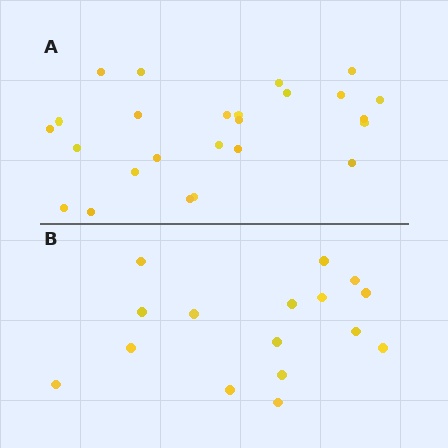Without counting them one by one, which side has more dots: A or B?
Region A (the top region) has more dots.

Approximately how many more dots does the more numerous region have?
Region A has roughly 8 or so more dots than region B.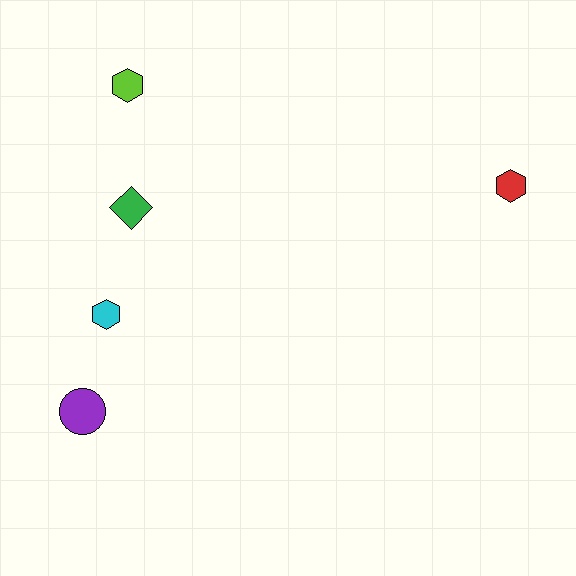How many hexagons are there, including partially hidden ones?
There are 3 hexagons.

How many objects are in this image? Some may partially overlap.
There are 5 objects.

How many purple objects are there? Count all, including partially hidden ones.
There is 1 purple object.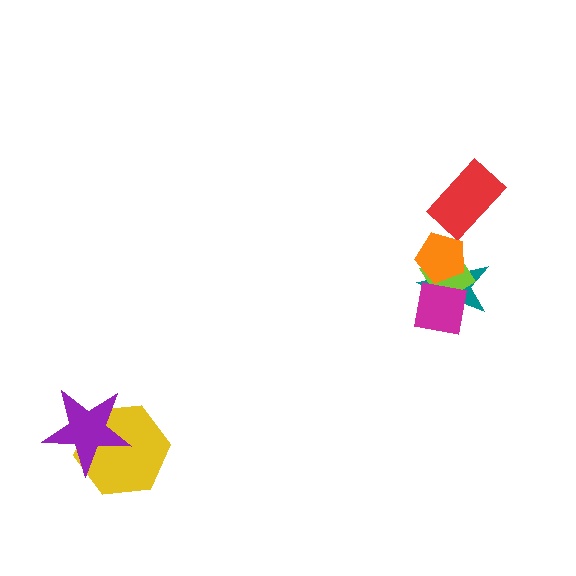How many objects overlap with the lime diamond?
3 objects overlap with the lime diamond.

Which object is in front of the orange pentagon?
The magenta square is in front of the orange pentagon.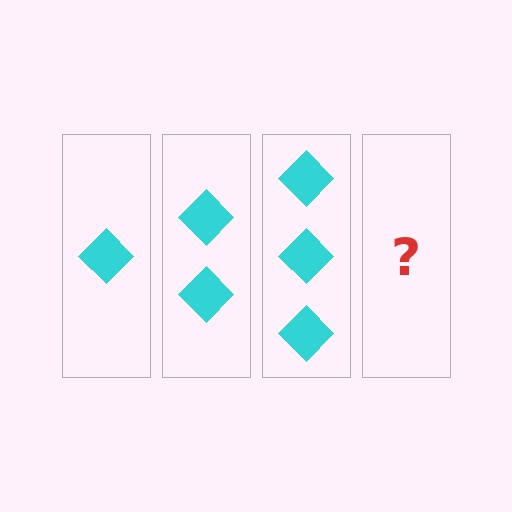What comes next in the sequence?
The next element should be 4 diamonds.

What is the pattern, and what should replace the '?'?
The pattern is that each step adds one more diamond. The '?' should be 4 diamonds.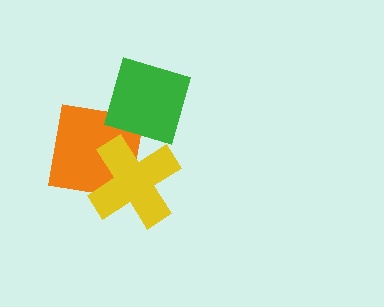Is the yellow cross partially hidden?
Yes, it is partially covered by another shape.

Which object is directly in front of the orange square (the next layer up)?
The yellow cross is directly in front of the orange square.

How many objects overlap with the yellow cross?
2 objects overlap with the yellow cross.